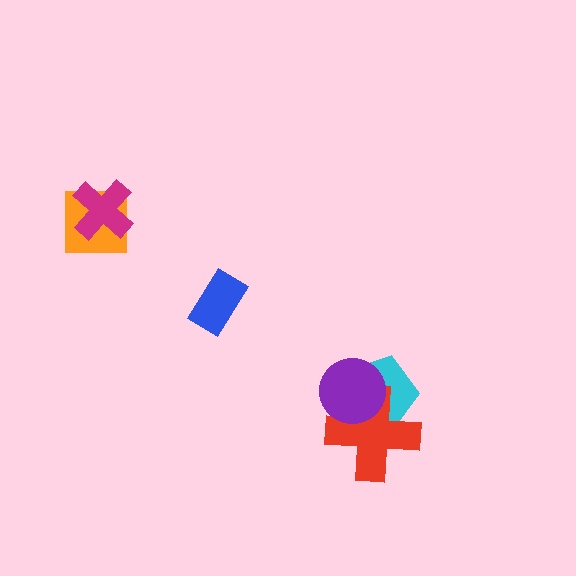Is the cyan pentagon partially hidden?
Yes, it is partially covered by another shape.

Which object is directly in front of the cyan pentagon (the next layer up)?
The red cross is directly in front of the cyan pentagon.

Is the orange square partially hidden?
Yes, it is partially covered by another shape.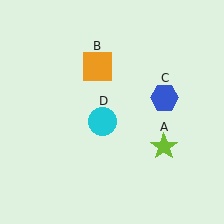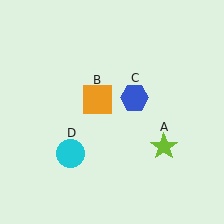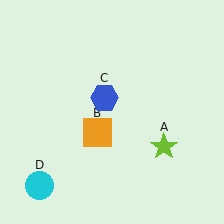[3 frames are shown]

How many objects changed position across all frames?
3 objects changed position: orange square (object B), blue hexagon (object C), cyan circle (object D).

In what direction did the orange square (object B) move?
The orange square (object B) moved down.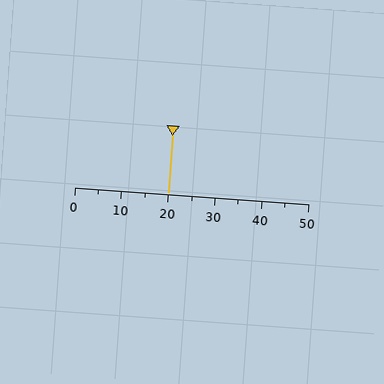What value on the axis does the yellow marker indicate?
The marker indicates approximately 20.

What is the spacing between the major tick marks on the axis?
The major ticks are spaced 10 apart.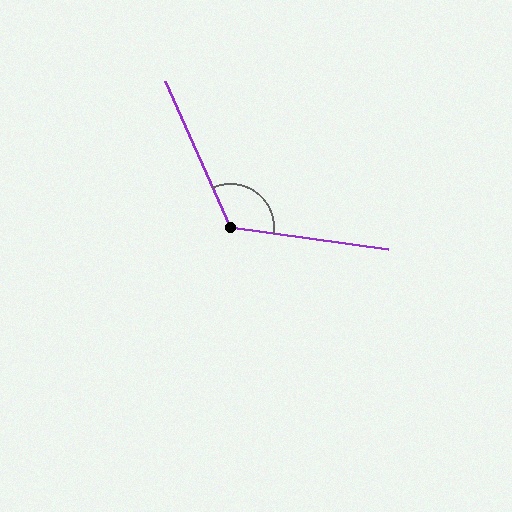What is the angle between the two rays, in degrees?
Approximately 122 degrees.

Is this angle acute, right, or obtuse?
It is obtuse.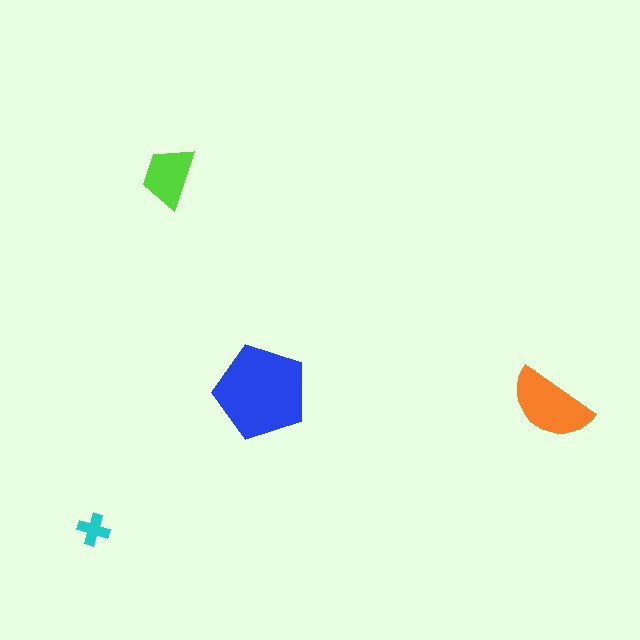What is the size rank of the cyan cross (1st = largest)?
4th.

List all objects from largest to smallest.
The blue pentagon, the orange semicircle, the lime trapezoid, the cyan cross.